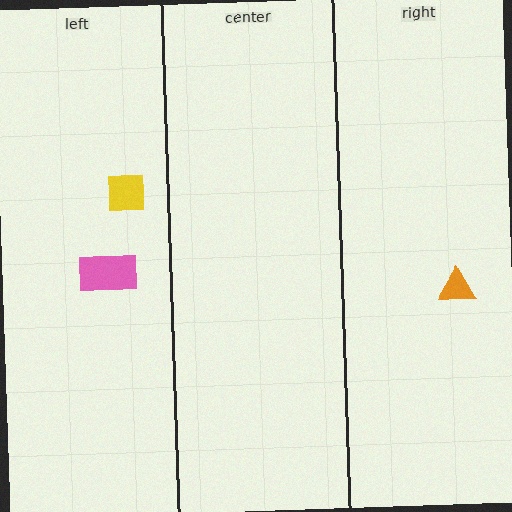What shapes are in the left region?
The yellow square, the pink rectangle.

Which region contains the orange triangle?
The right region.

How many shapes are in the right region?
1.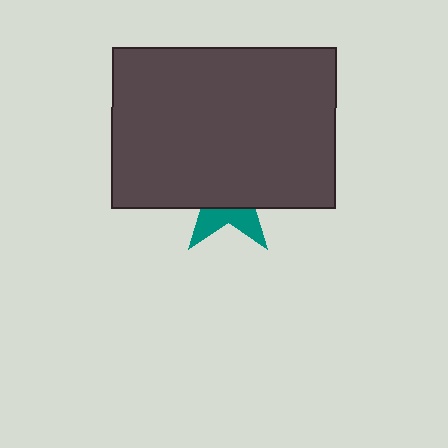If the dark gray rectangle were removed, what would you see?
You would see the complete teal star.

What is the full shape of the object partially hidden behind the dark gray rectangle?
The partially hidden object is a teal star.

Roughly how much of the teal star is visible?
A small part of it is visible (roughly 30%).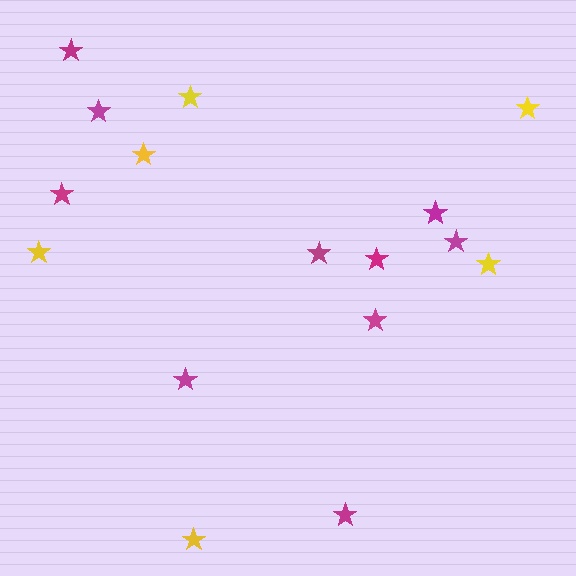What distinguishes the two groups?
There are 2 groups: one group of magenta stars (10) and one group of yellow stars (6).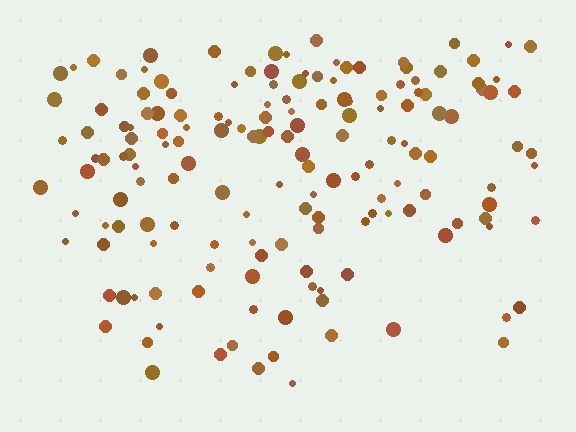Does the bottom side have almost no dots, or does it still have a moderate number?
Still a moderate number, just noticeably fewer than the top.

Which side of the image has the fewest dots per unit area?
The bottom.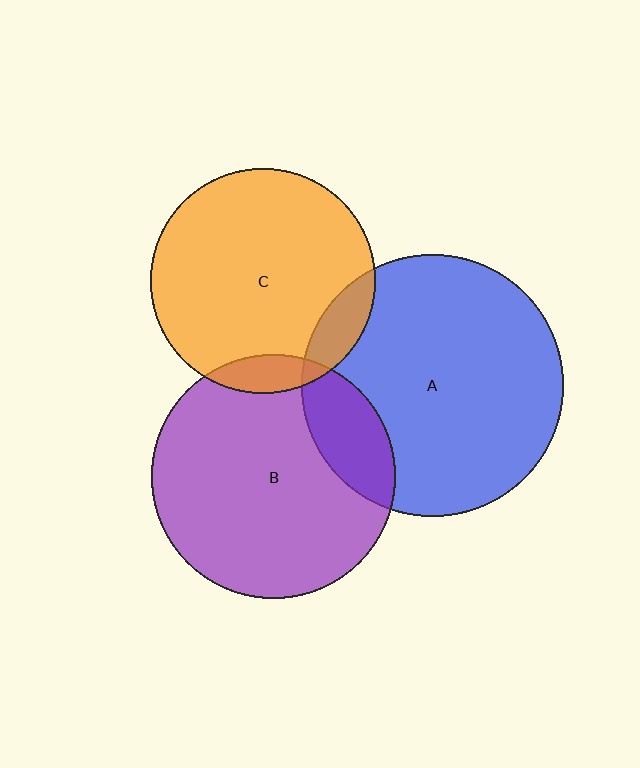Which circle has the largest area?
Circle A (blue).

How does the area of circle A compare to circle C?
Approximately 1.4 times.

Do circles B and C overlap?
Yes.